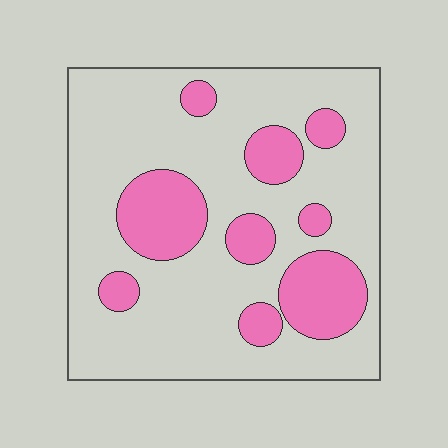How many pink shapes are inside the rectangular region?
9.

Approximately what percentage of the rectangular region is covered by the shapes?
Approximately 25%.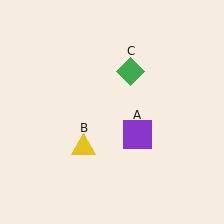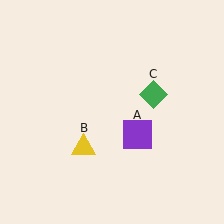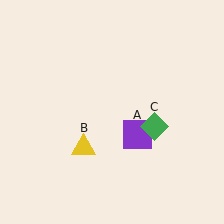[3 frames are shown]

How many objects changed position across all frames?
1 object changed position: green diamond (object C).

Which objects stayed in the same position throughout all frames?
Purple square (object A) and yellow triangle (object B) remained stationary.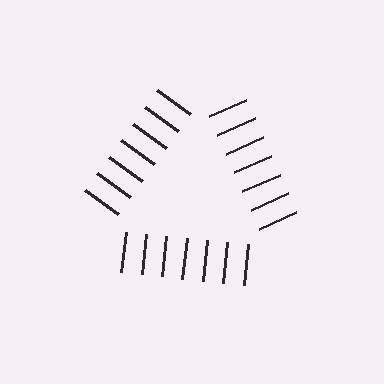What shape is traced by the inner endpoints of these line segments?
An illusory triangle — the line segments terminate on its edges but no continuous stroke is drawn.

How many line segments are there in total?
21 — 7 along each of the 3 edges.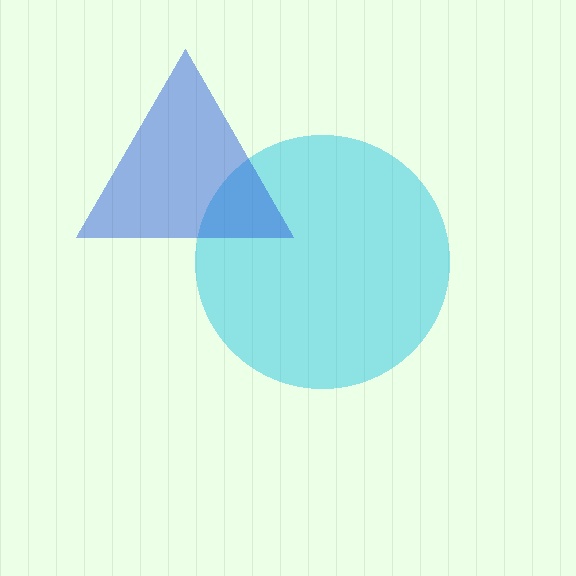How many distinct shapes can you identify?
There are 2 distinct shapes: a cyan circle, a blue triangle.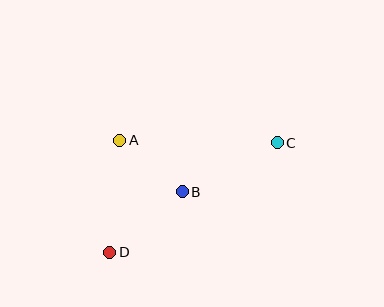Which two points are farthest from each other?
Points C and D are farthest from each other.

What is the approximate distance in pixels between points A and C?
The distance between A and C is approximately 158 pixels.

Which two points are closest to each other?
Points A and B are closest to each other.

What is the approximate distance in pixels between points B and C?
The distance between B and C is approximately 107 pixels.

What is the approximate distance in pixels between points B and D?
The distance between B and D is approximately 95 pixels.